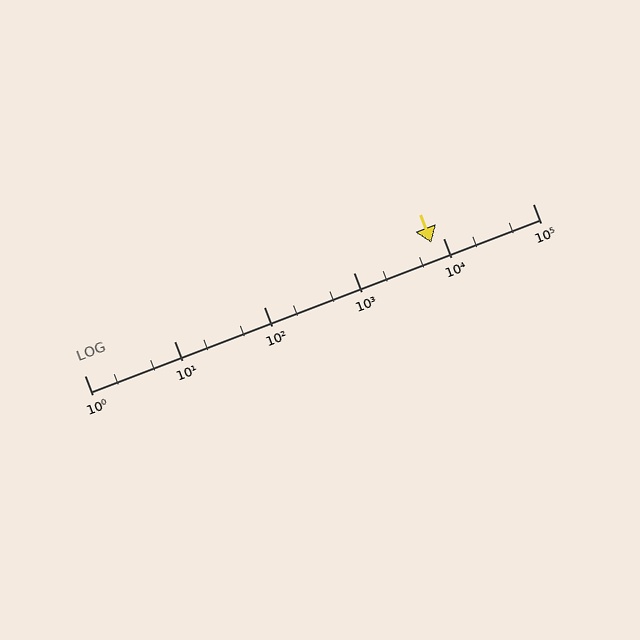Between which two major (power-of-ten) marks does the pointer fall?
The pointer is between 1000 and 10000.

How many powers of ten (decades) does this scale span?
The scale spans 5 decades, from 1 to 100000.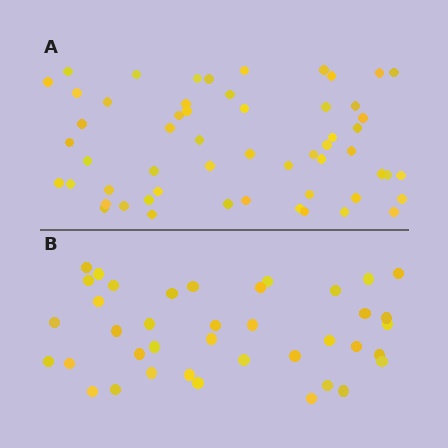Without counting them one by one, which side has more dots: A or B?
Region A (the top region) has more dots.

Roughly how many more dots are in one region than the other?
Region A has approximately 15 more dots than region B.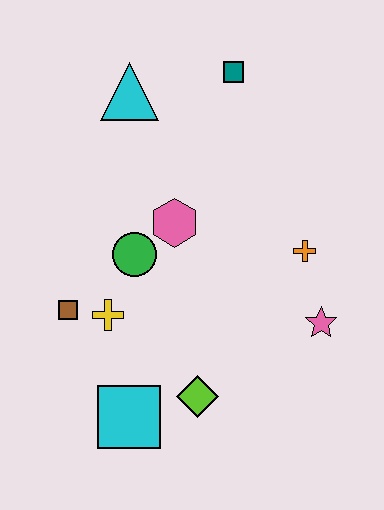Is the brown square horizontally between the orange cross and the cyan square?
No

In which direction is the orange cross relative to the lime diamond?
The orange cross is above the lime diamond.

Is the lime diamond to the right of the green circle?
Yes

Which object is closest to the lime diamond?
The cyan square is closest to the lime diamond.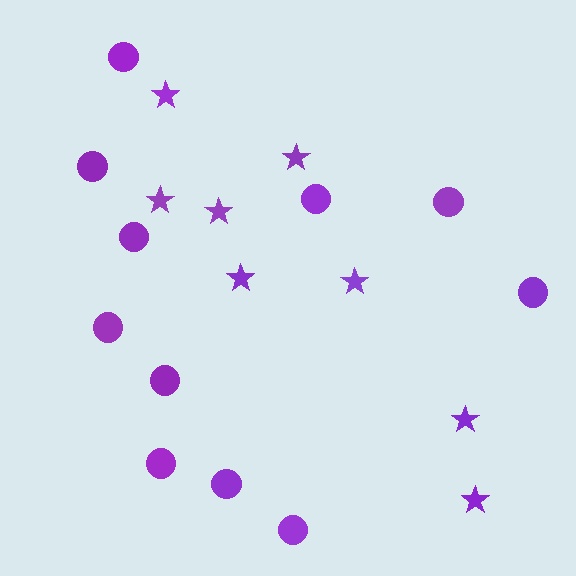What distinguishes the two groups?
There are 2 groups: one group of circles (11) and one group of stars (8).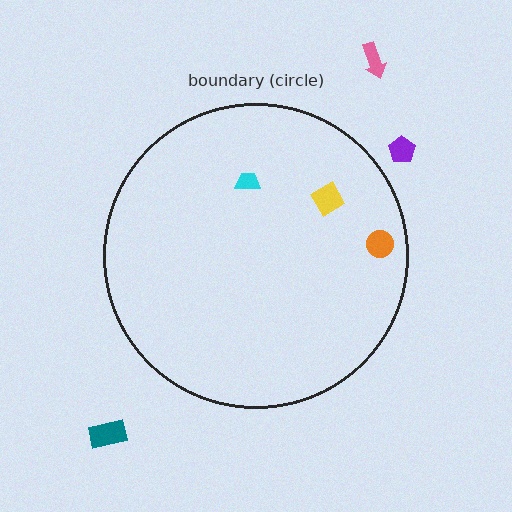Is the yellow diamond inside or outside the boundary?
Inside.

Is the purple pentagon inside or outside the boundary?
Outside.